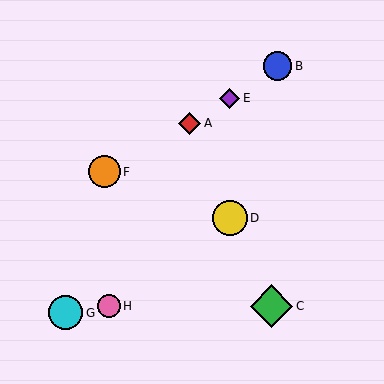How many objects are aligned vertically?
2 objects (D, E) are aligned vertically.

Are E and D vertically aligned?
Yes, both are at x≈230.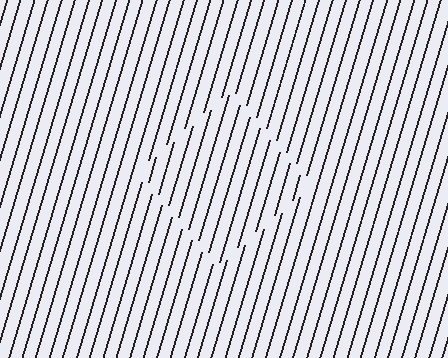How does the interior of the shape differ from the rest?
The interior of the shape contains the same grating, shifted by half a period — the contour is defined by the phase discontinuity where line-ends from the inner and outer gratings abut.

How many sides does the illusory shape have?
4 sides — the line-ends trace a square.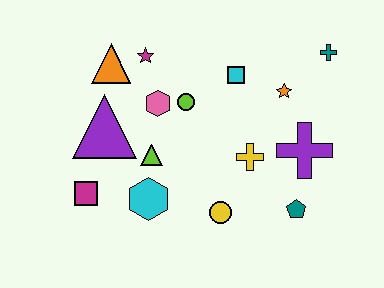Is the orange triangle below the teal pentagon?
No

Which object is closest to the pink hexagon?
The lime circle is closest to the pink hexagon.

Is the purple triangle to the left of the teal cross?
Yes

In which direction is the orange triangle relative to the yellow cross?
The orange triangle is to the left of the yellow cross.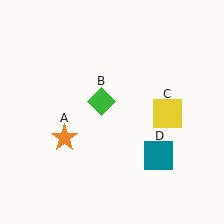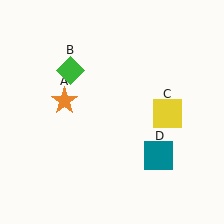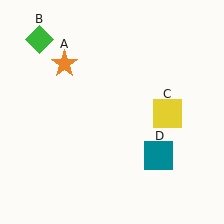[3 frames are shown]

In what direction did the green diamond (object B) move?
The green diamond (object B) moved up and to the left.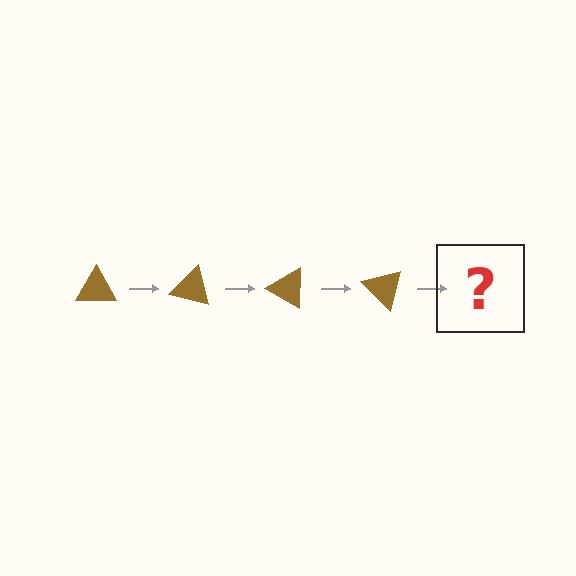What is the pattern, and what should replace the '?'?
The pattern is that the triangle rotates 15 degrees each step. The '?' should be a brown triangle rotated 60 degrees.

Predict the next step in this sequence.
The next step is a brown triangle rotated 60 degrees.